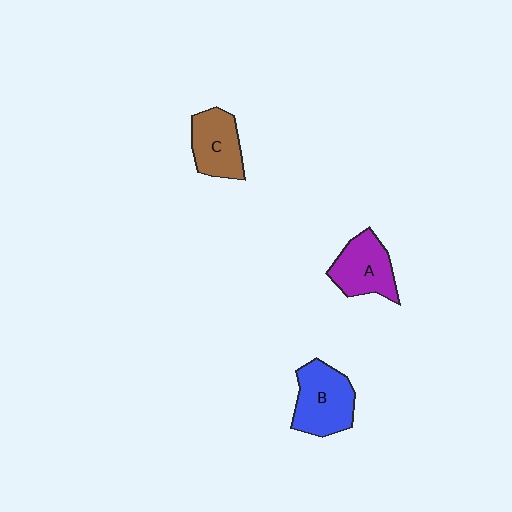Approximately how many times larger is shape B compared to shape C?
Approximately 1.2 times.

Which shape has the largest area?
Shape B (blue).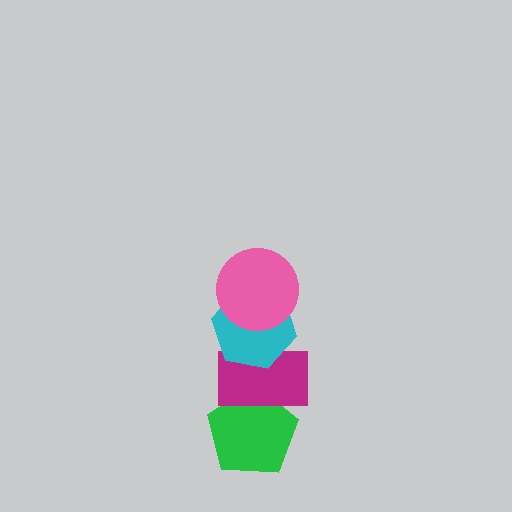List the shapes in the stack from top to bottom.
From top to bottom: the pink circle, the cyan hexagon, the magenta rectangle, the green pentagon.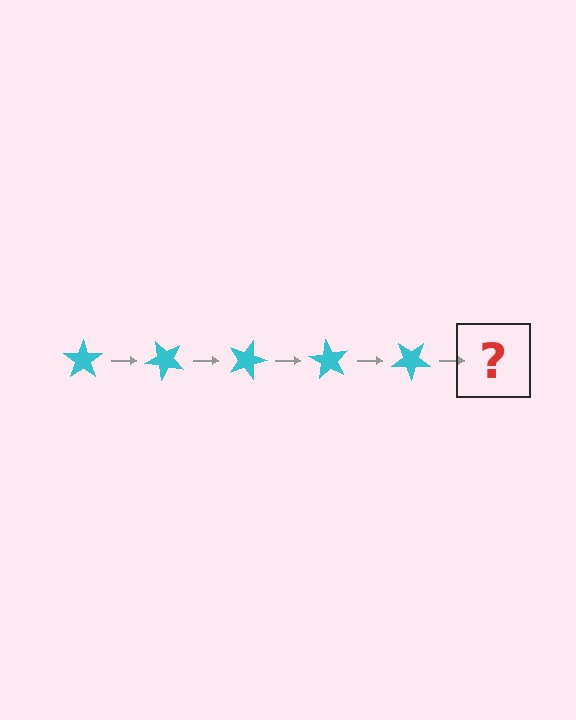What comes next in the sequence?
The next element should be a cyan star rotated 225 degrees.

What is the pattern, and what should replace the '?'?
The pattern is that the star rotates 45 degrees each step. The '?' should be a cyan star rotated 225 degrees.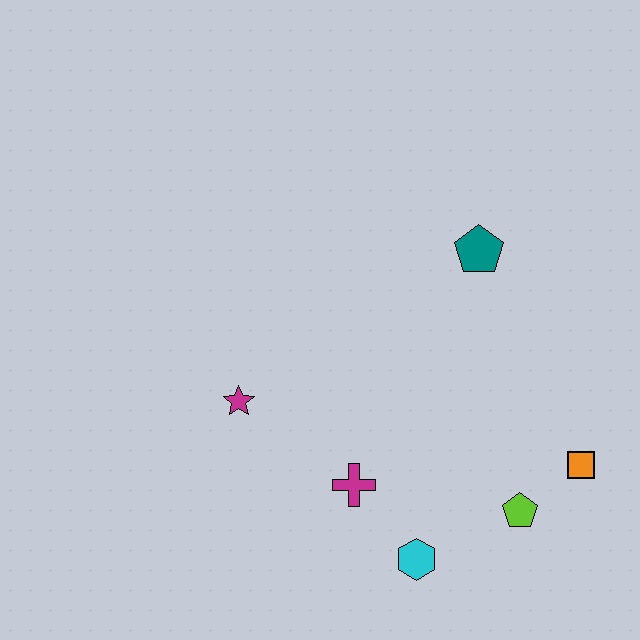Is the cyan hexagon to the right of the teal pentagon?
No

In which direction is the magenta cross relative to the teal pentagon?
The magenta cross is below the teal pentagon.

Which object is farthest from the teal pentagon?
The cyan hexagon is farthest from the teal pentagon.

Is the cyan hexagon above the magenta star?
No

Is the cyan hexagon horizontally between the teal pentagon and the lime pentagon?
No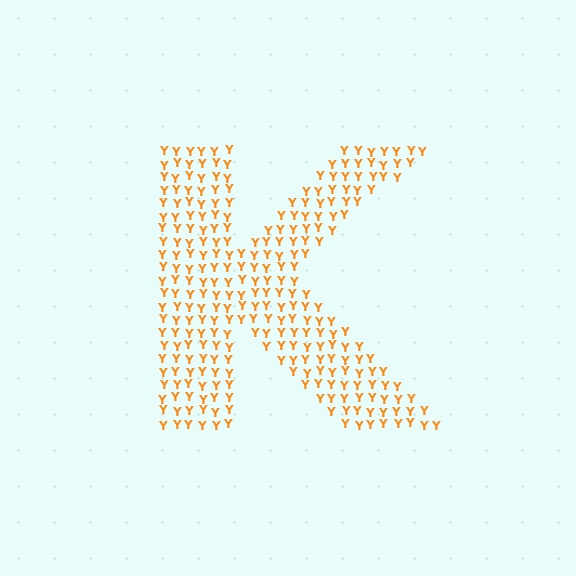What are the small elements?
The small elements are letter Y's.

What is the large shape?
The large shape is the letter K.